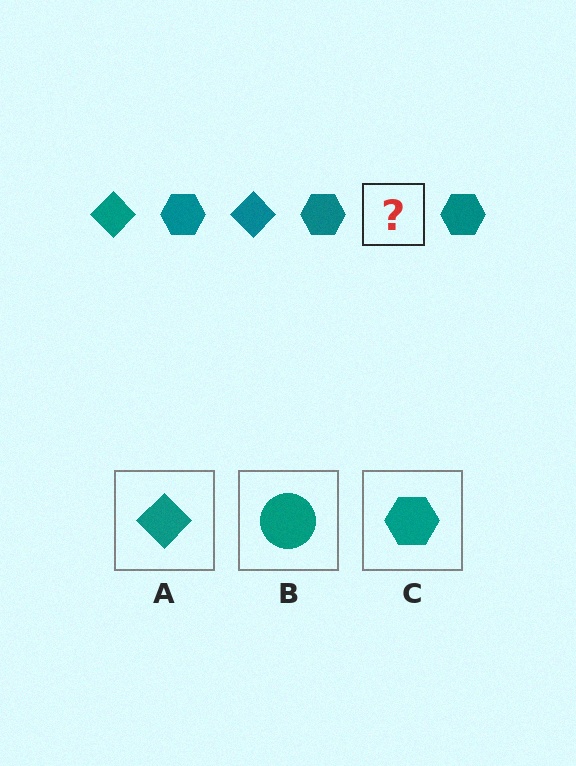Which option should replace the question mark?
Option A.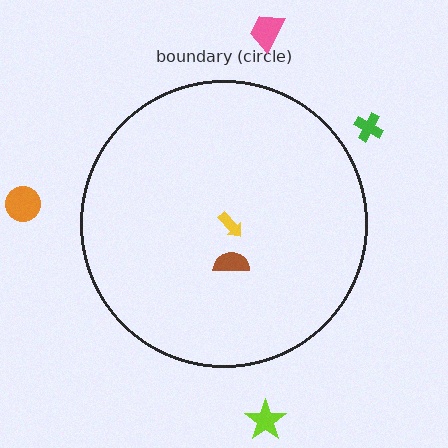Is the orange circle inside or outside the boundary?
Outside.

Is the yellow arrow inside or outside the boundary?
Inside.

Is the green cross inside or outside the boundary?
Outside.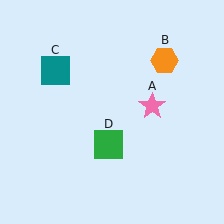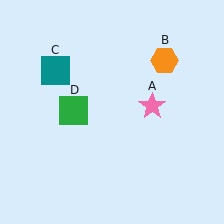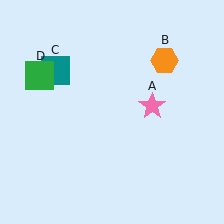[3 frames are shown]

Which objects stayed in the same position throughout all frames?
Pink star (object A) and orange hexagon (object B) and teal square (object C) remained stationary.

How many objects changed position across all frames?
1 object changed position: green square (object D).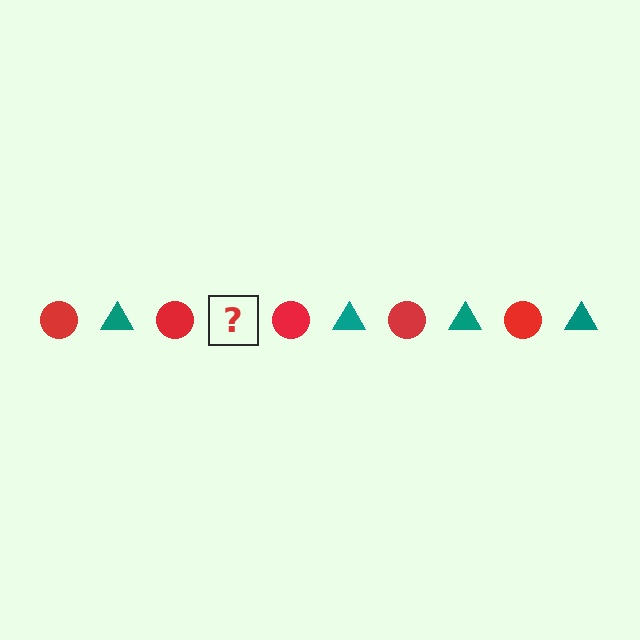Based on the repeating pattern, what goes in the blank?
The blank should be a teal triangle.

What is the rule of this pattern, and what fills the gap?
The rule is that the pattern alternates between red circle and teal triangle. The gap should be filled with a teal triangle.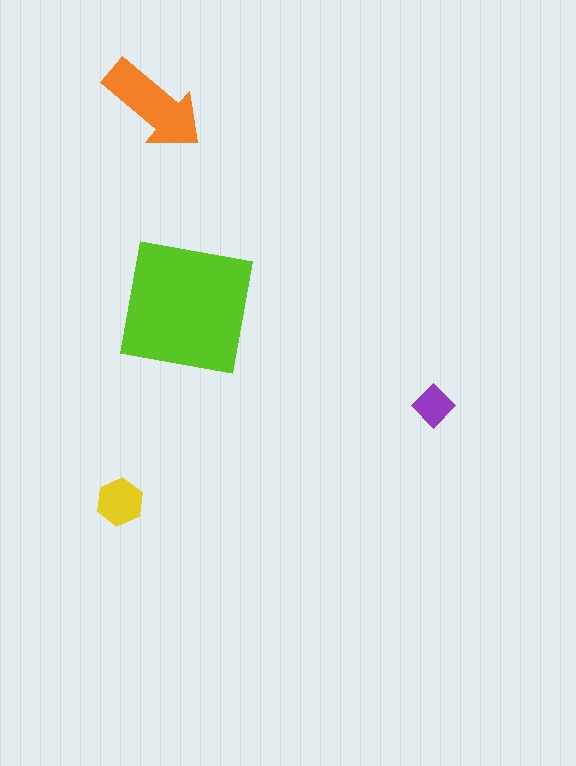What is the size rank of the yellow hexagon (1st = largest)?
3rd.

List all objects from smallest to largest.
The purple diamond, the yellow hexagon, the orange arrow, the lime square.